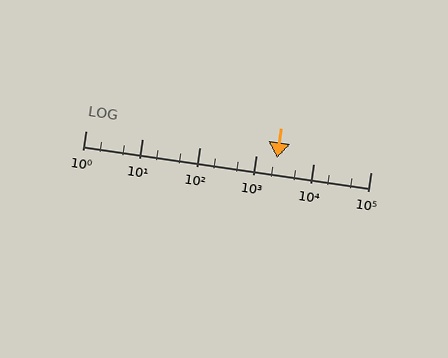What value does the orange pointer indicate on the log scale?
The pointer indicates approximately 2300.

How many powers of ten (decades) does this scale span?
The scale spans 5 decades, from 1 to 100000.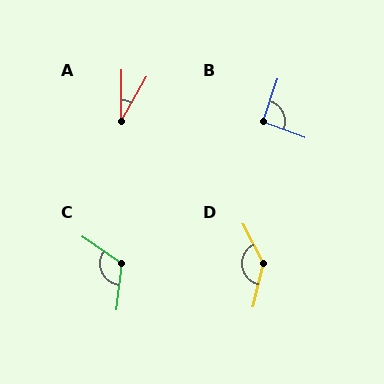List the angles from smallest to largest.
A (30°), B (92°), C (117°), D (139°).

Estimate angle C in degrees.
Approximately 117 degrees.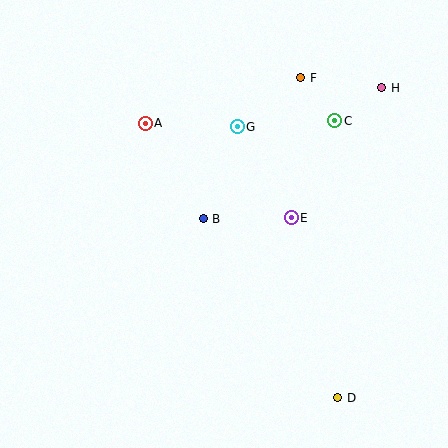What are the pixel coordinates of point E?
Point E is at (291, 218).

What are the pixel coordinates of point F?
Point F is at (301, 78).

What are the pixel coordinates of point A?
Point A is at (145, 123).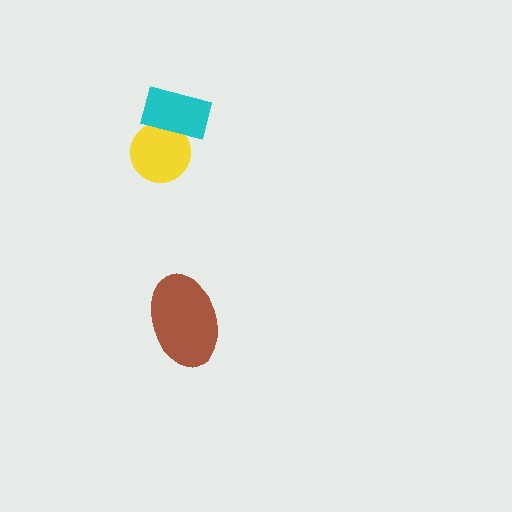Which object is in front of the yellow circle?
The cyan rectangle is in front of the yellow circle.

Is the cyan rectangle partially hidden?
No, no other shape covers it.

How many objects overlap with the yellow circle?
1 object overlaps with the yellow circle.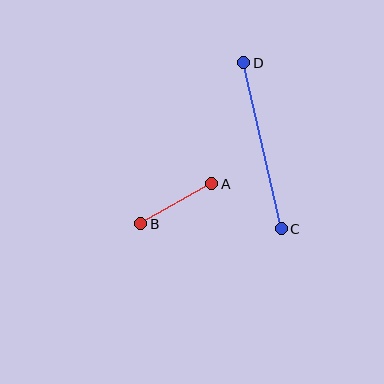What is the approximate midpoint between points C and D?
The midpoint is at approximately (262, 146) pixels.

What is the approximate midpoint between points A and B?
The midpoint is at approximately (176, 204) pixels.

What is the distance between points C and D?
The distance is approximately 170 pixels.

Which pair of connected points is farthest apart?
Points C and D are farthest apart.